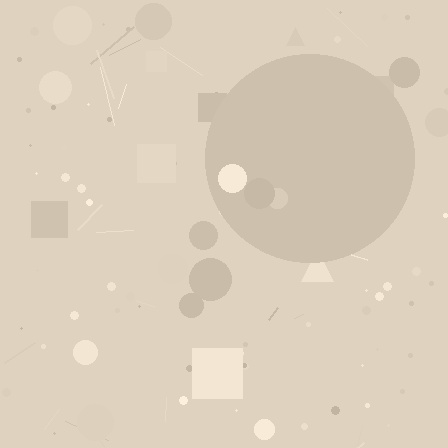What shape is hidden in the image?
A circle is hidden in the image.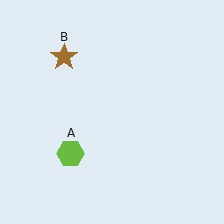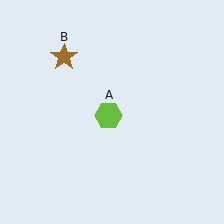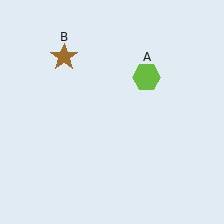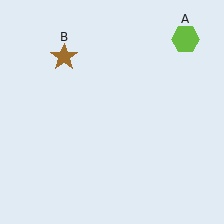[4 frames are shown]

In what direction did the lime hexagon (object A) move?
The lime hexagon (object A) moved up and to the right.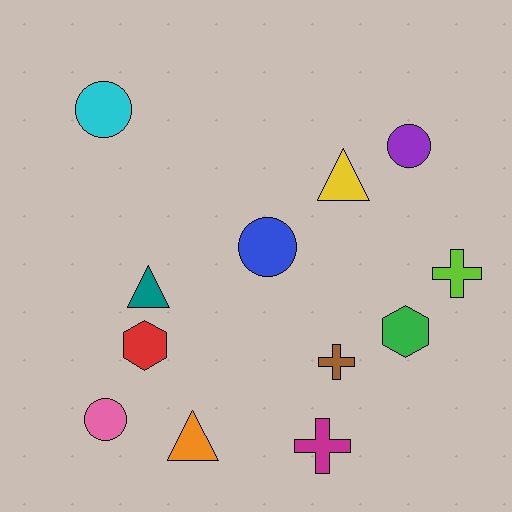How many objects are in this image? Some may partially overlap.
There are 12 objects.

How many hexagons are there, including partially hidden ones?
There are 2 hexagons.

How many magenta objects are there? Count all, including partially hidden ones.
There is 1 magenta object.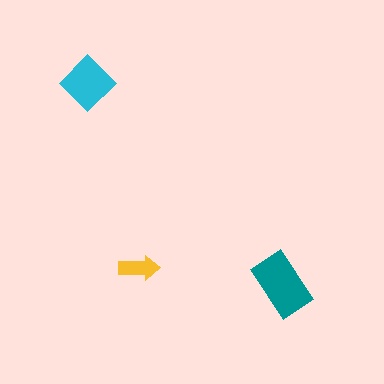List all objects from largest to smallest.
The teal rectangle, the cyan diamond, the yellow arrow.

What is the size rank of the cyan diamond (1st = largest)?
2nd.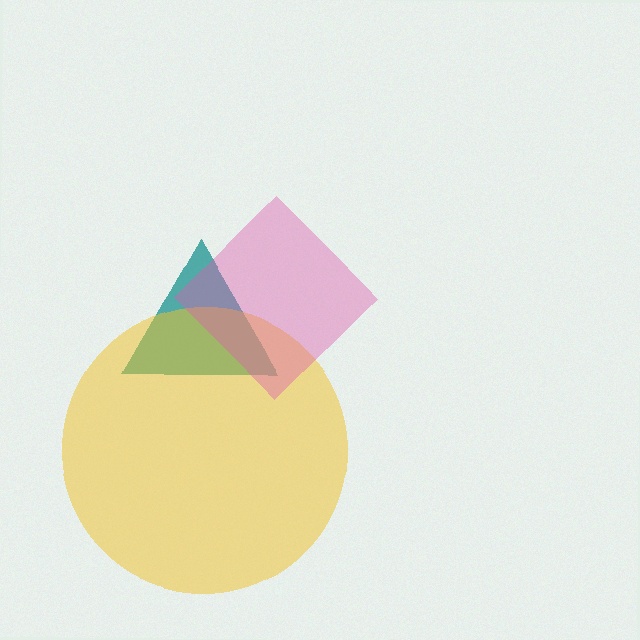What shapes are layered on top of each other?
The layered shapes are: a teal triangle, a yellow circle, a pink diamond.